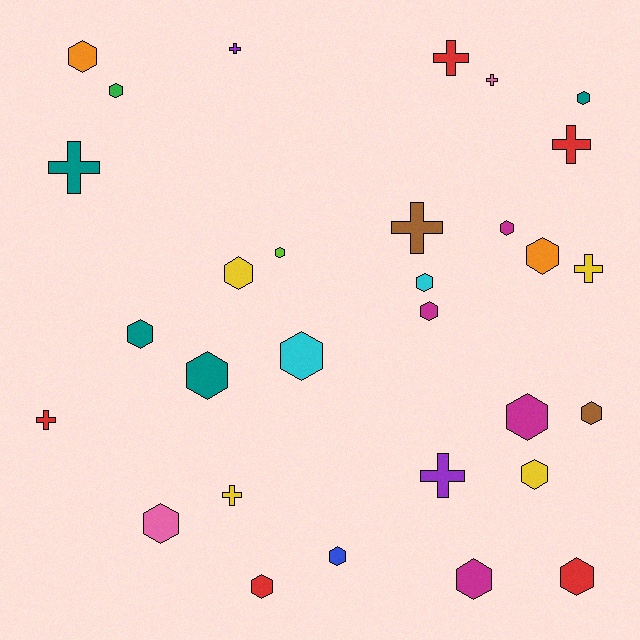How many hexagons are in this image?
There are 20 hexagons.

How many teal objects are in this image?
There are 4 teal objects.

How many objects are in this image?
There are 30 objects.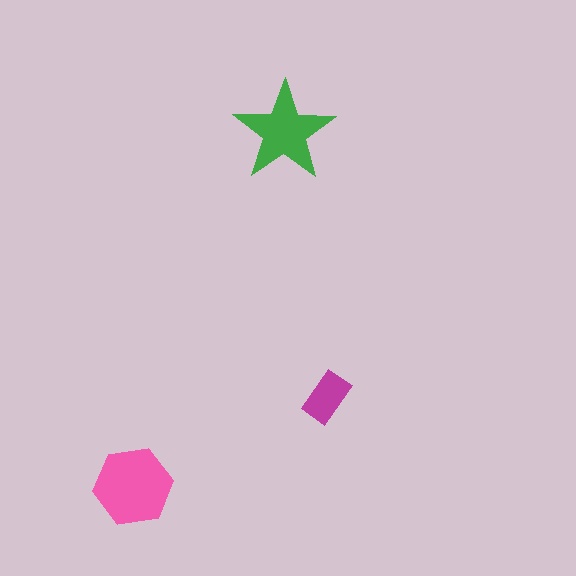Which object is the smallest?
The magenta rectangle.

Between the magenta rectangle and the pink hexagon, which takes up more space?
The pink hexagon.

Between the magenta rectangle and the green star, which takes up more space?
The green star.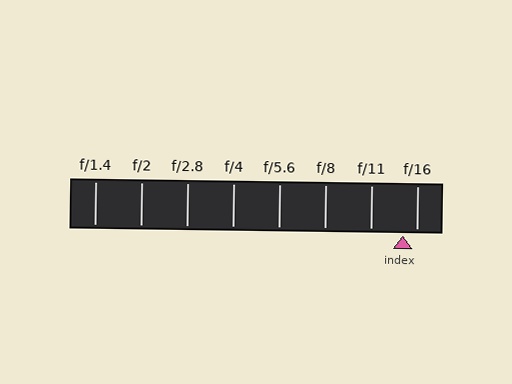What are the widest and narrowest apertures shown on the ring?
The widest aperture shown is f/1.4 and the narrowest is f/16.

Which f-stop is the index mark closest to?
The index mark is closest to f/16.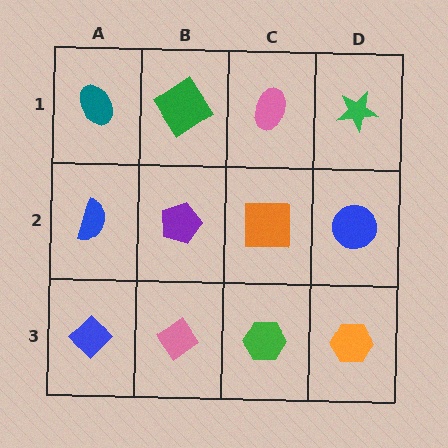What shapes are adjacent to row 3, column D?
A blue circle (row 2, column D), a green hexagon (row 3, column C).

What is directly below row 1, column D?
A blue circle.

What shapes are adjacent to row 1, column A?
A blue semicircle (row 2, column A), a green diamond (row 1, column B).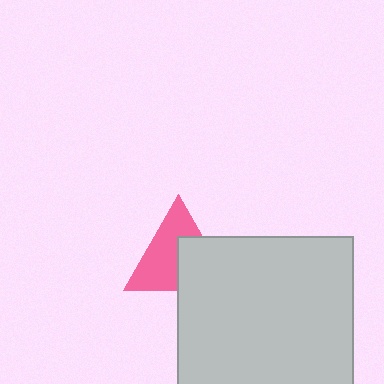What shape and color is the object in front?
The object in front is a light gray square.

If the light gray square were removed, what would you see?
You would see the complete pink triangle.